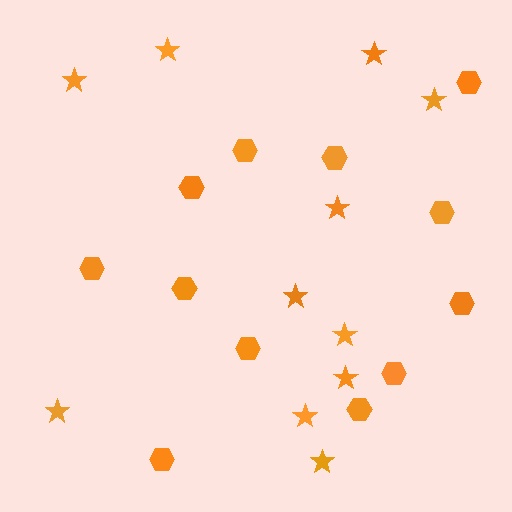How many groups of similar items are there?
There are 2 groups: one group of hexagons (12) and one group of stars (11).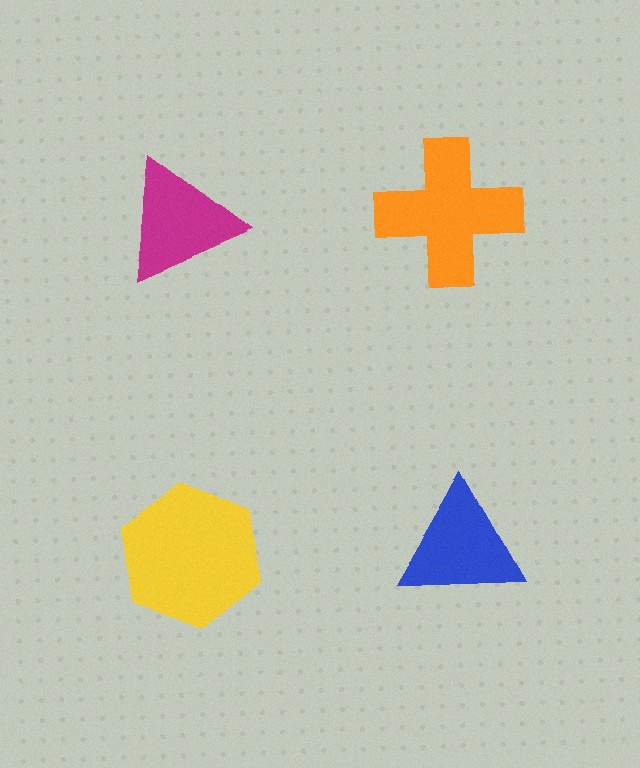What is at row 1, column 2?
An orange cross.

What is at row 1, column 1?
A magenta triangle.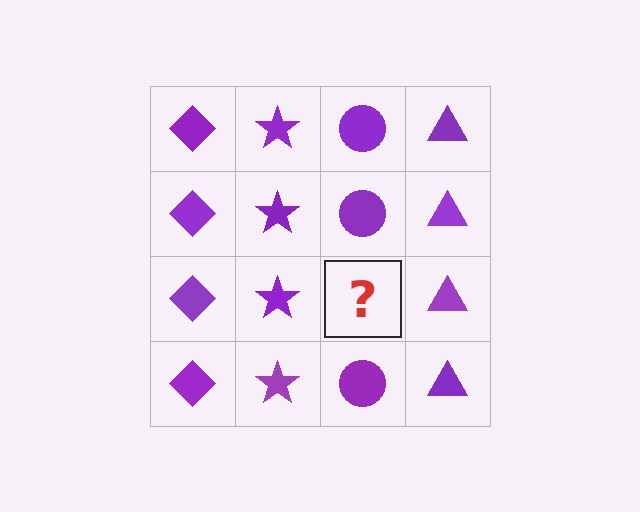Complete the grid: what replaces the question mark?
The question mark should be replaced with a purple circle.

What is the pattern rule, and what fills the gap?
The rule is that each column has a consistent shape. The gap should be filled with a purple circle.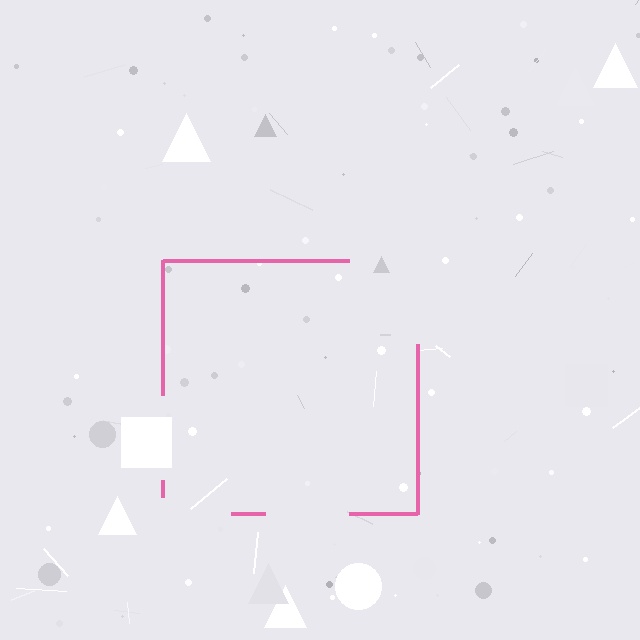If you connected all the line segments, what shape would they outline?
They would outline a square.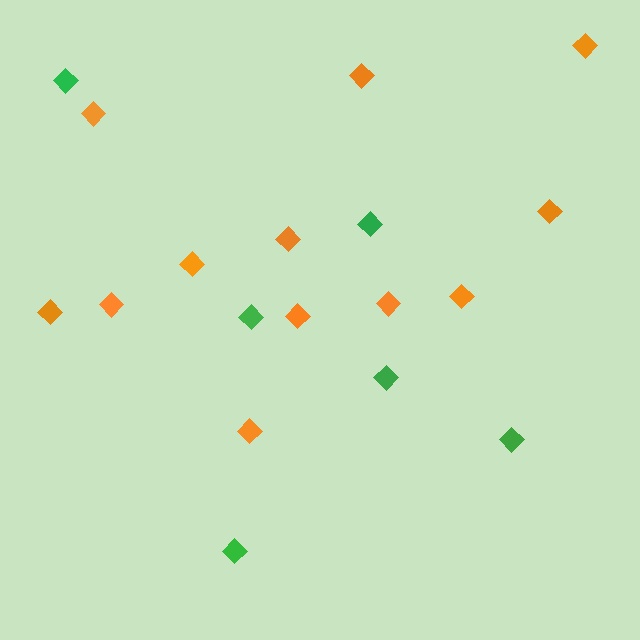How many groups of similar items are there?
There are 2 groups: one group of green diamonds (6) and one group of orange diamonds (12).